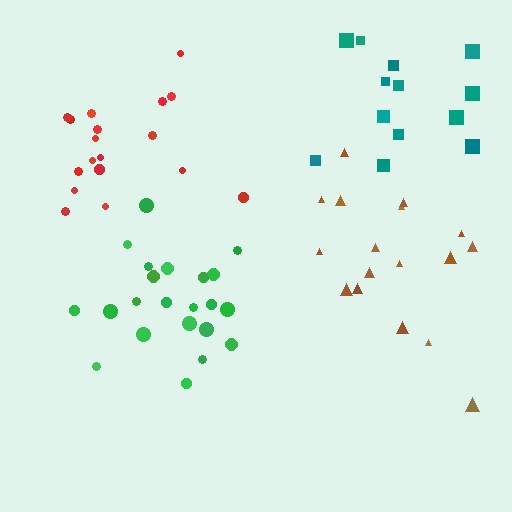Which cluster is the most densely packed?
Green.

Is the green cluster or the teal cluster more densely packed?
Green.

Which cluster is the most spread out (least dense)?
Teal.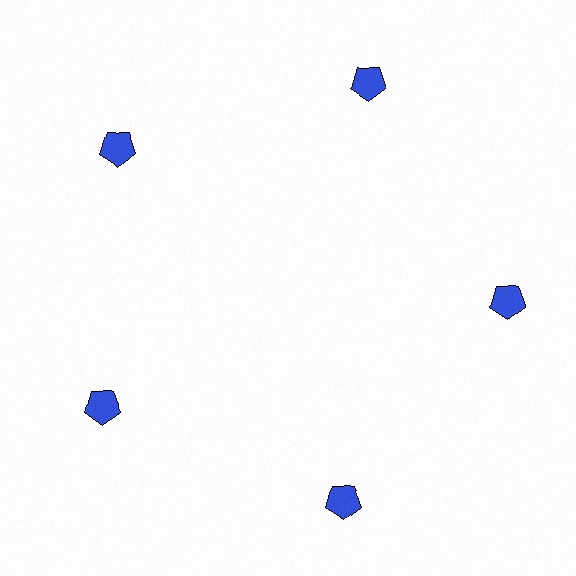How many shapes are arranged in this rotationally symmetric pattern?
There are 5 shapes, arranged in 5 groups of 1.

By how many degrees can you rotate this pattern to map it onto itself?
The pattern maps onto itself every 72 degrees of rotation.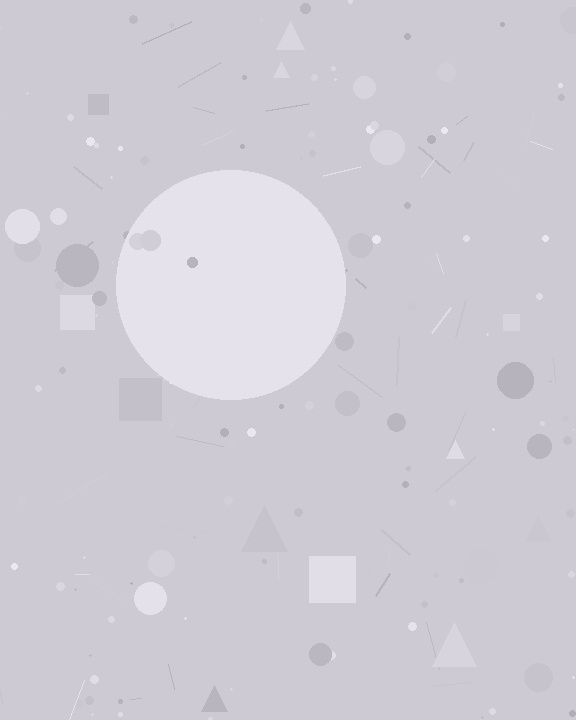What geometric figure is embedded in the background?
A circle is embedded in the background.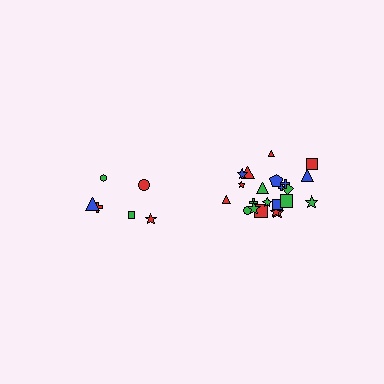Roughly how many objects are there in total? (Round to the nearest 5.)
Roughly 30 objects in total.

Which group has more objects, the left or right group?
The right group.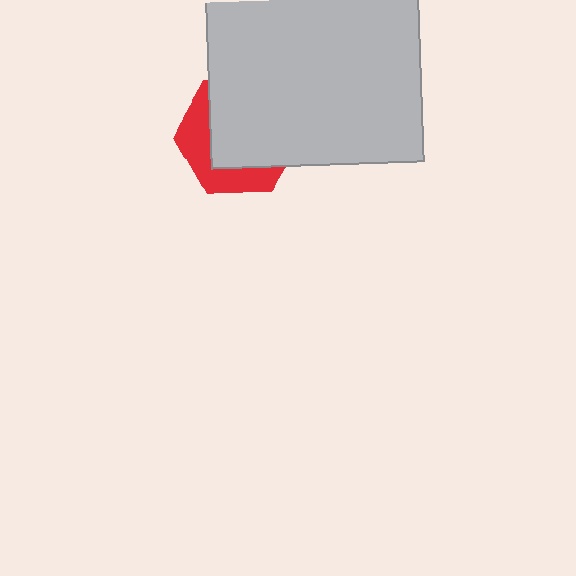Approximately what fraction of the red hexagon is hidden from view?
Roughly 64% of the red hexagon is hidden behind the light gray square.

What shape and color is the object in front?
The object in front is a light gray square.